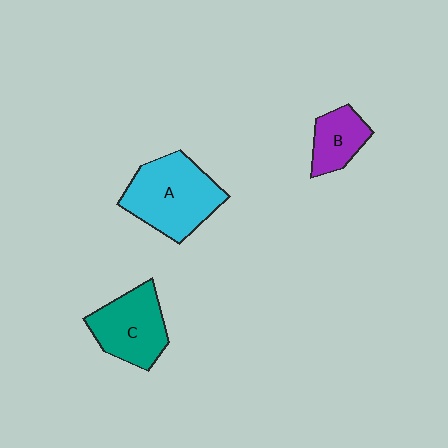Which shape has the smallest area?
Shape B (purple).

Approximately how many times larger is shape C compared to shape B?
Approximately 1.6 times.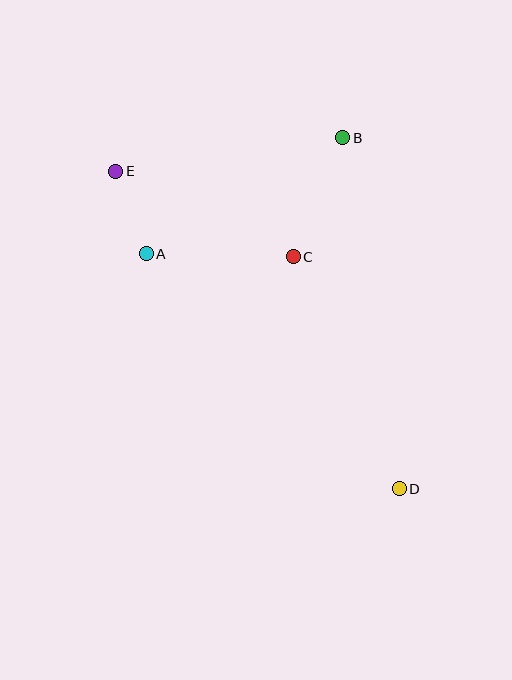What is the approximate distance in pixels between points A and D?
The distance between A and D is approximately 345 pixels.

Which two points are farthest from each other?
Points D and E are farthest from each other.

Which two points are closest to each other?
Points A and E are closest to each other.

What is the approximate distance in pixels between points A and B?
The distance between A and B is approximately 228 pixels.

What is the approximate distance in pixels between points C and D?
The distance between C and D is approximately 255 pixels.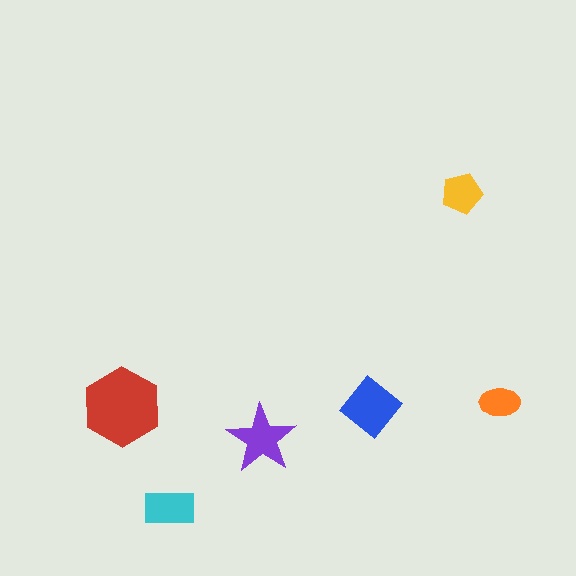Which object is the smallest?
The orange ellipse.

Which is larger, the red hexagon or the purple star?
The red hexagon.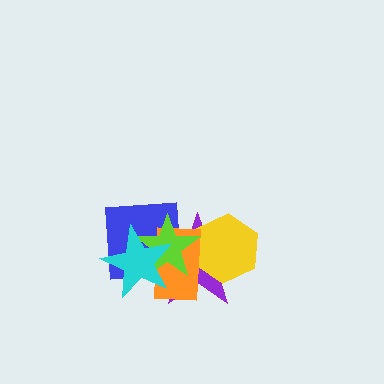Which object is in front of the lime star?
The cyan star is in front of the lime star.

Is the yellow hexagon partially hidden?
Yes, it is partially covered by another shape.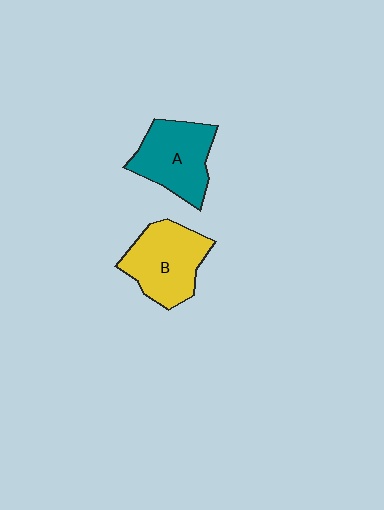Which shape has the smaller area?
Shape A (teal).